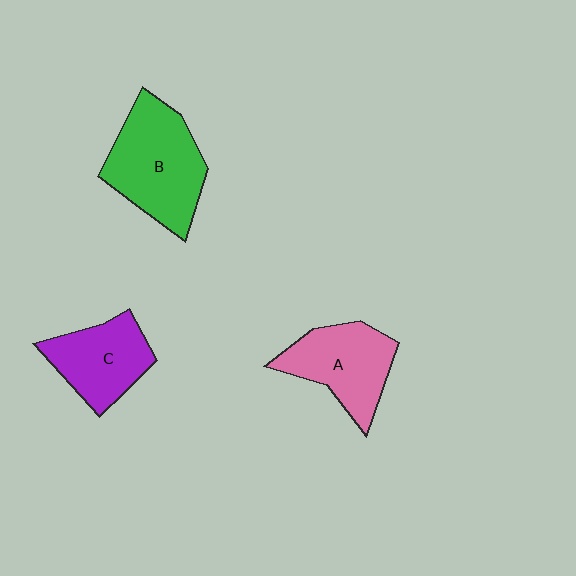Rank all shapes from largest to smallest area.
From largest to smallest: B (green), A (pink), C (purple).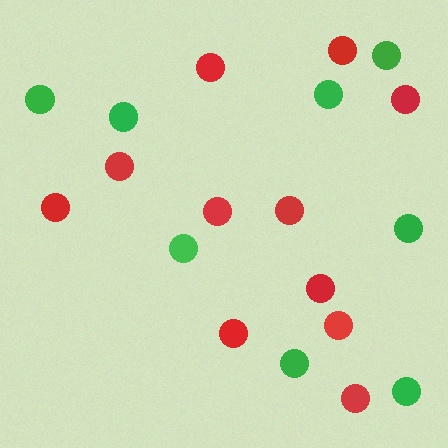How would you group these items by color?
There are 2 groups: one group of red circles (11) and one group of green circles (8).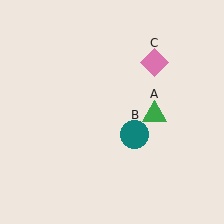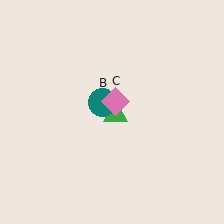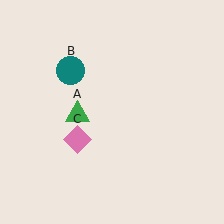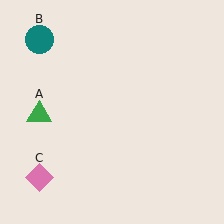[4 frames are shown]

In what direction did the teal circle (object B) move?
The teal circle (object B) moved up and to the left.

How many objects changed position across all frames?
3 objects changed position: green triangle (object A), teal circle (object B), pink diamond (object C).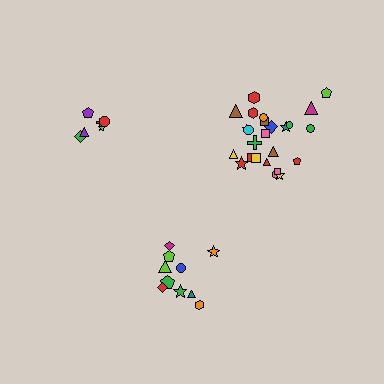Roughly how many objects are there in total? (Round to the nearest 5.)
Roughly 40 objects in total.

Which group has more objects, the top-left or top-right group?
The top-right group.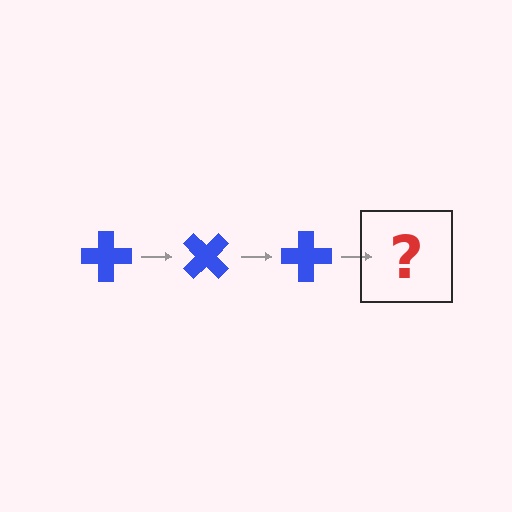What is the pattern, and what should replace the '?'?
The pattern is that the cross rotates 45 degrees each step. The '?' should be a blue cross rotated 135 degrees.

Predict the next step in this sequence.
The next step is a blue cross rotated 135 degrees.